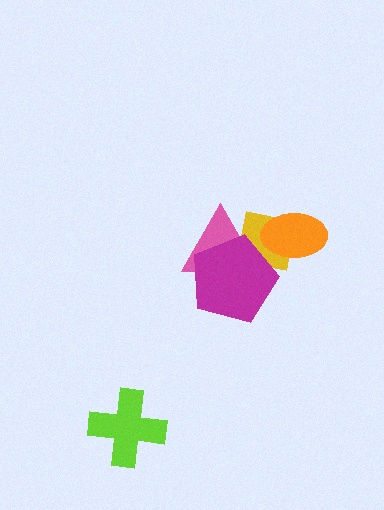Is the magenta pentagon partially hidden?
No, no other shape covers it.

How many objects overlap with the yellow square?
3 objects overlap with the yellow square.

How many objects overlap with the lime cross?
0 objects overlap with the lime cross.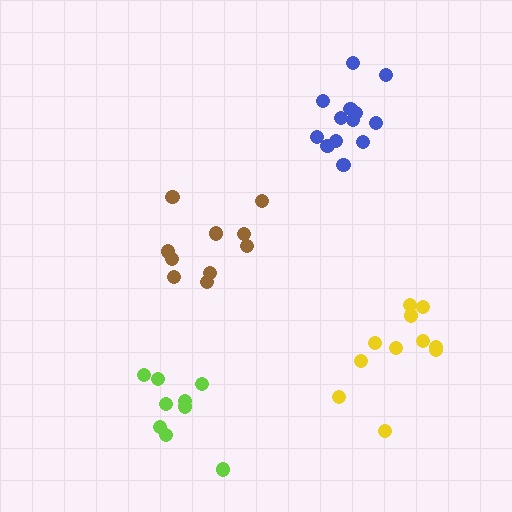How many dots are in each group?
Group 1: 11 dots, Group 2: 14 dots, Group 3: 11 dots, Group 4: 10 dots (46 total).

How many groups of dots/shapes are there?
There are 4 groups.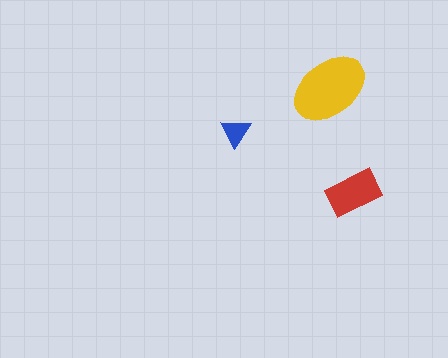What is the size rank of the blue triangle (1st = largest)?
3rd.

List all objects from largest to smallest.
The yellow ellipse, the red rectangle, the blue triangle.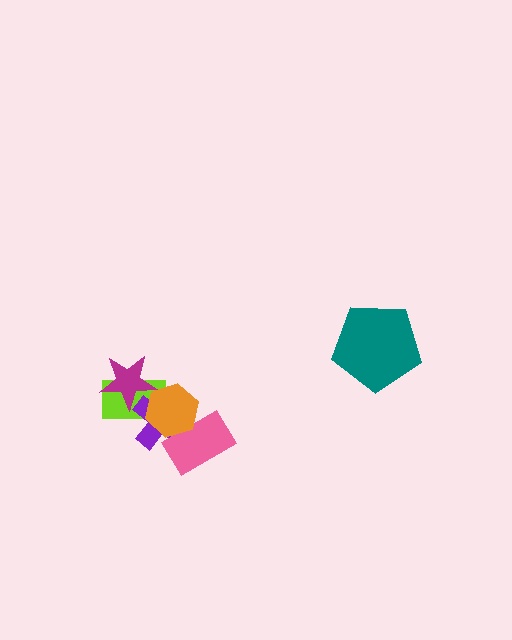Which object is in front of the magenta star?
The purple cross is in front of the magenta star.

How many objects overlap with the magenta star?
2 objects overlap with the magenta star.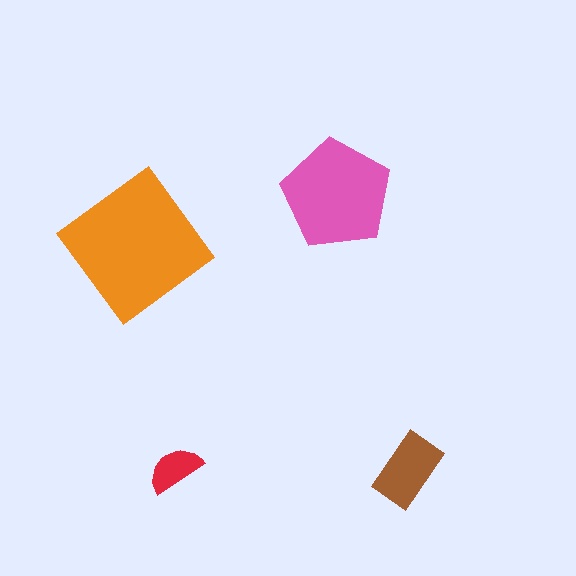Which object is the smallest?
The red semicircle.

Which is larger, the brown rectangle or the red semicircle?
The brown rectangle.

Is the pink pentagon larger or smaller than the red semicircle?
Larger.